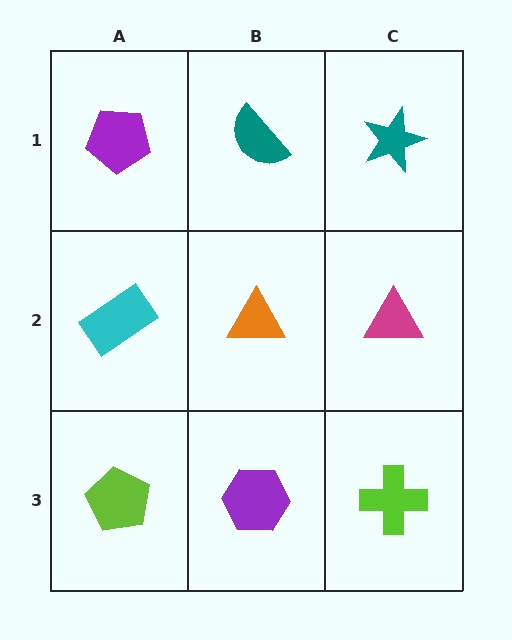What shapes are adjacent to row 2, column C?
A teal star (row 1, column C), a lime cross (row 3, column C), an orange triangle (row 2, column B).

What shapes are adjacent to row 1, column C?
A magenta triangle (row 2, column C), a teal semicircle (row 1, column B).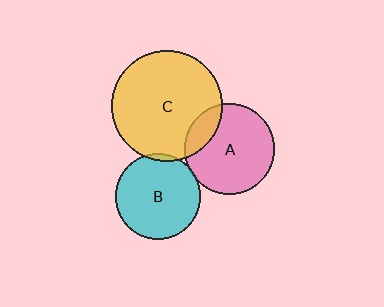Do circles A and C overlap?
Yes.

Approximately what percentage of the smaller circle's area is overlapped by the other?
Approximately 15%.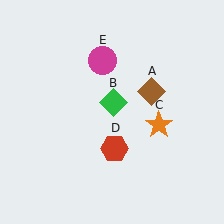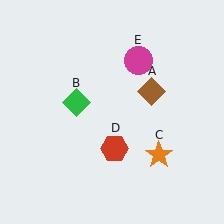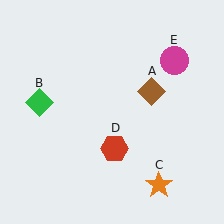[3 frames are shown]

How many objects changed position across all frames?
3 objects changed position: green diamond (object B), orange star (object C), magenta circle (object E).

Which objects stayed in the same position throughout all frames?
Brown diamond (object A) and red hexagon (object D) remained stationary.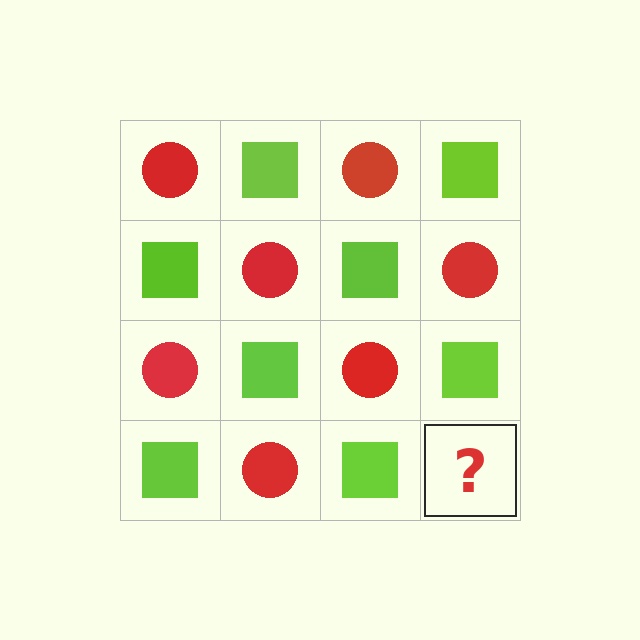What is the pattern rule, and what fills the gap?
The rule is that it alternates red circle and lime square in a checkerboard pattern. The gap should be filled with a red circle.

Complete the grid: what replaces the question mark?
The question mark should be replaced with a red circle.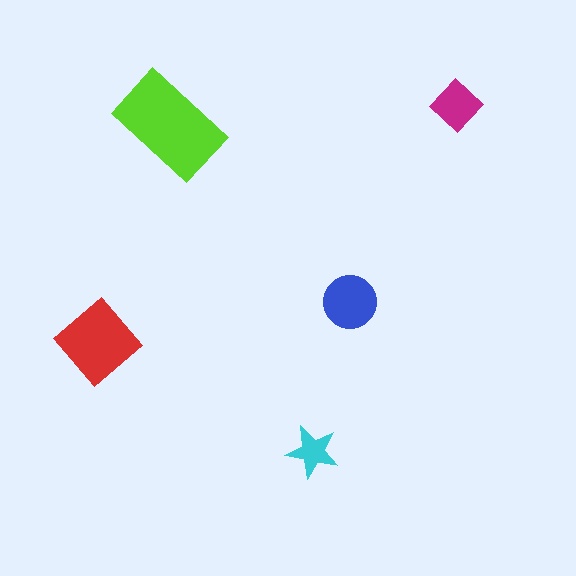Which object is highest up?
The magenta diamond is topmost.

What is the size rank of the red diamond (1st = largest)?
2nd.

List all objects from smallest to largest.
The cyan star, the magenta diamond, the blue circle, the red diamond, the lime rectangle.